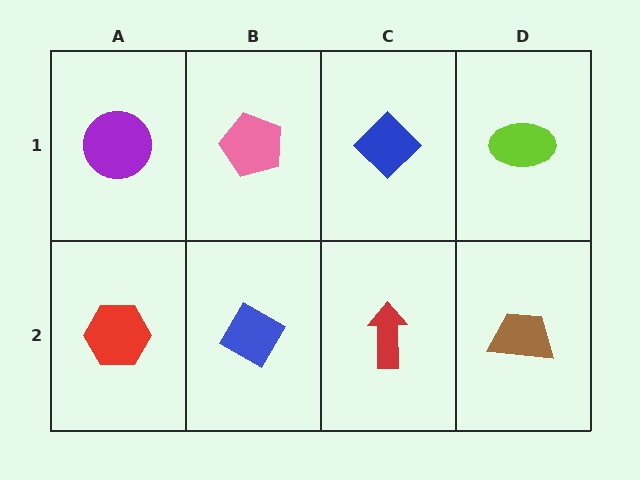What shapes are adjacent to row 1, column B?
A blue diamond (row 2, column B), a purple circle (row 1, column A), a blue diamond (row 1, column C).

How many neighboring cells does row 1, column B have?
3.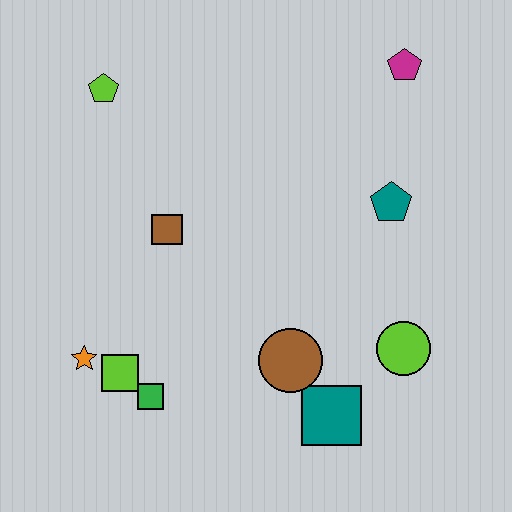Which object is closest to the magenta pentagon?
The teal pentagon is closest to the magenta pentagon.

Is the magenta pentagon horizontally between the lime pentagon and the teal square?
No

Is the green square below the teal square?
No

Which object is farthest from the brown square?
The magenta pentagon is farthest from the brown square.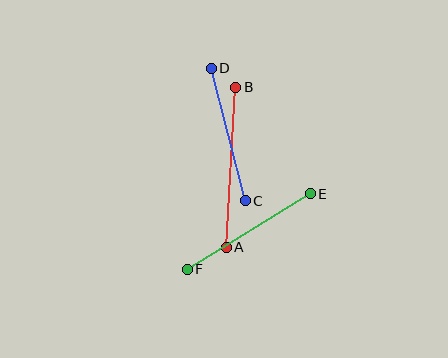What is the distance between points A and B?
The distance is approximately 160 pixels.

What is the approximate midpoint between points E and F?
The midpoint is at approximately (249, 232) pixels.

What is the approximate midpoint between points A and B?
The midpoint is at approximately (231, 167) pixels.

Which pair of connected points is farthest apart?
Points A and B are farthest apart.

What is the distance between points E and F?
The distance is approximately 144 pixels.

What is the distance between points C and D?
The distance is approximately 137 pixels.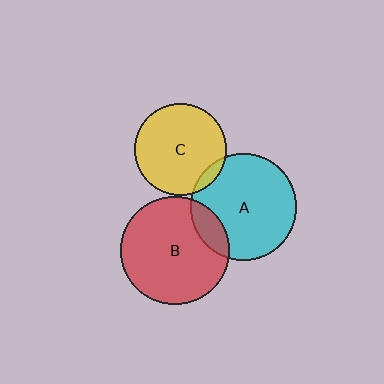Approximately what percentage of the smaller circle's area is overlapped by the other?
Approximately 5%.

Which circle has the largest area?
Circle B (red).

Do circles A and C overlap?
Yes.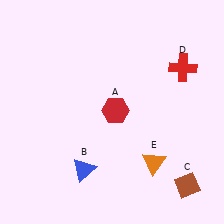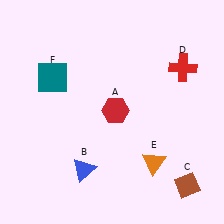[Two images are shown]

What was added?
A teal square (F) was added in Image 2.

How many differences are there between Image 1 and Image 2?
There is 1 difference between the two images.